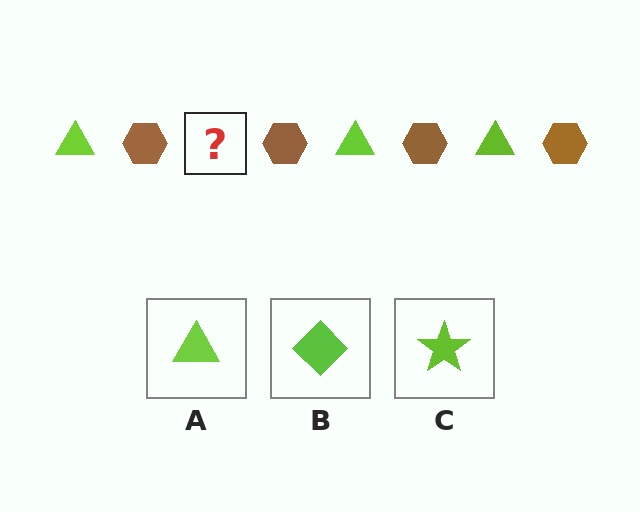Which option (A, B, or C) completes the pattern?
A.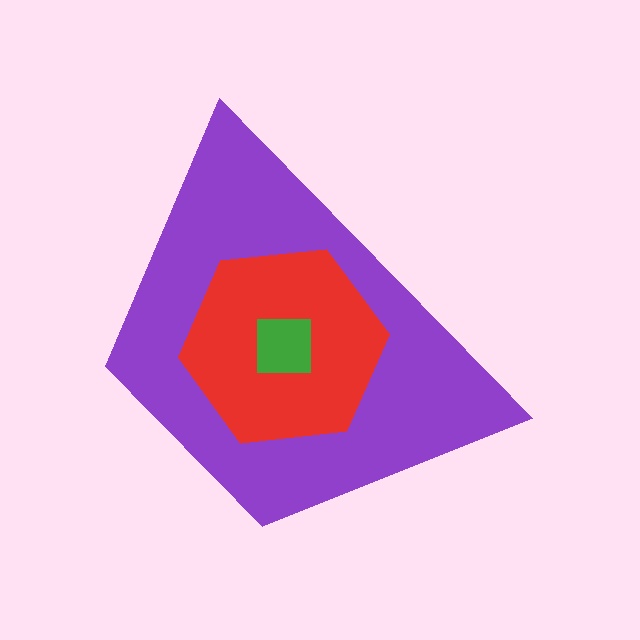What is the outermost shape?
The purple trapezoid.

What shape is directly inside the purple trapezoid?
The red hexagon.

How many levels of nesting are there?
3.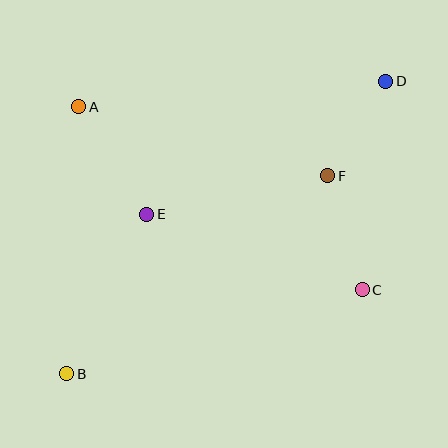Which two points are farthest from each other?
Points B and D are farthest from each other.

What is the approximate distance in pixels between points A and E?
The distance between A and E is approximately 127 pixels.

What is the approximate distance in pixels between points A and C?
The distance between A and C is approximately 337 pixels.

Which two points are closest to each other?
Points D and F are closest to each other.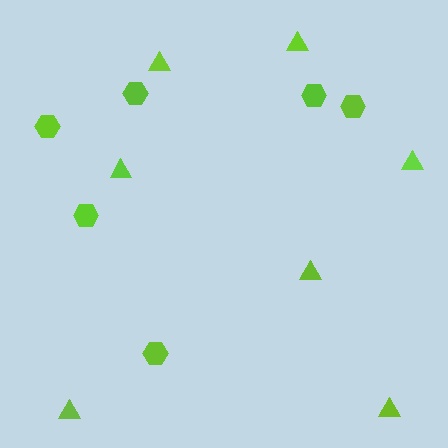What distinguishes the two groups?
There are 2 groups: one group of hexagons (6) and one group of triangles (7).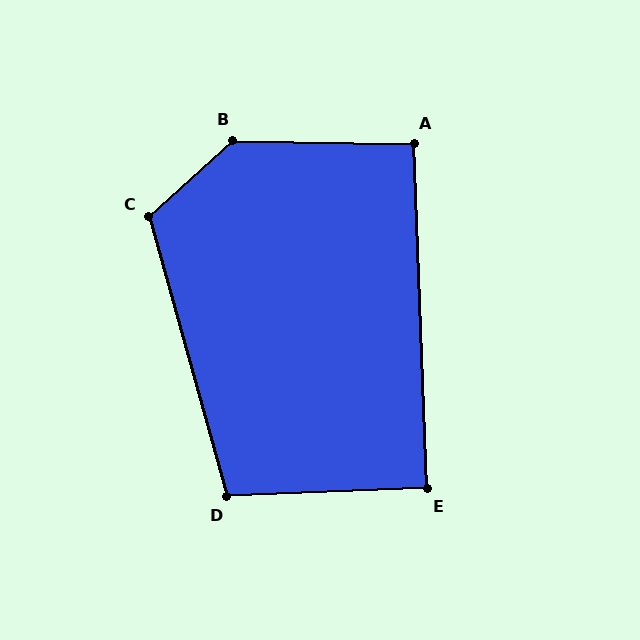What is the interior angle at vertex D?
Approximately 103 degrees (obtuse).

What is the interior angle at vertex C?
Approximately 117 degrees (obtuse).